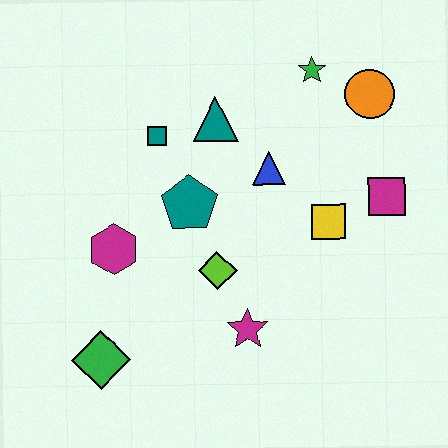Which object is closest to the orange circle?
The green star is closest to the orange circle.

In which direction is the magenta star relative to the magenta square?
The magenta star is to the left of the magenta square.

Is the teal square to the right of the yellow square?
No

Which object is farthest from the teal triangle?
The green diamond is farthest from the teal triangle.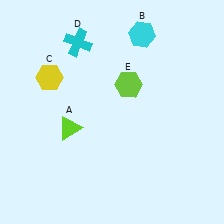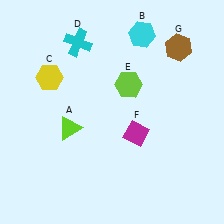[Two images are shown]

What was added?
A magenta diamond (F), a brown hexagon (G) were added in Image 2.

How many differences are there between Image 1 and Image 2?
There are 2 differences between the two images.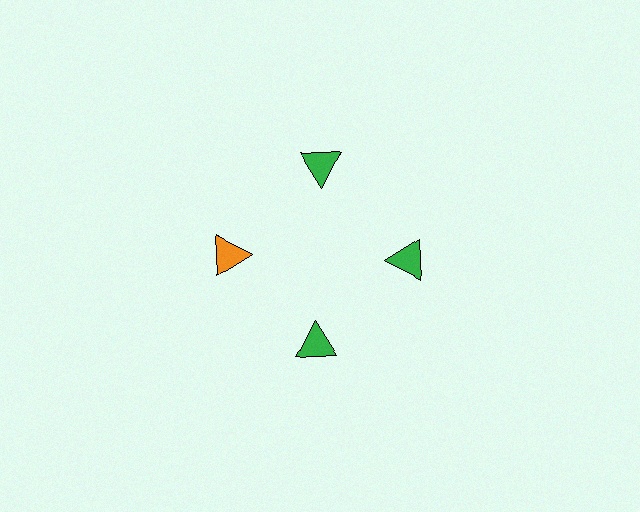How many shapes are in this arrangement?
There are 4 shapes arranged in a ring pattern.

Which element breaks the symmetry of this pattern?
The orange triangle at roughly the 9 o'clock position breaks the symmetry. All other shapes are green triangles.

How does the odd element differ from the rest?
It has a different color: orange instead of green.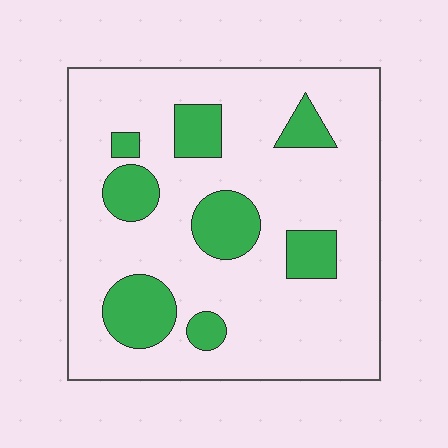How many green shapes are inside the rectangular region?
8.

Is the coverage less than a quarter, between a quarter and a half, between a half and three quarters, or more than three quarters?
Less than a quarter.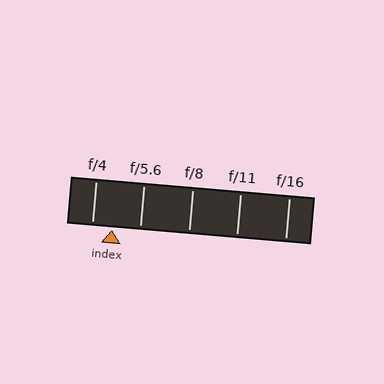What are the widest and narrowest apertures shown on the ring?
The widest aperture shown is f/4 and the narrowest is f/16.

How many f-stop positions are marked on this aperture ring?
There are 5 f-stop positions marked.